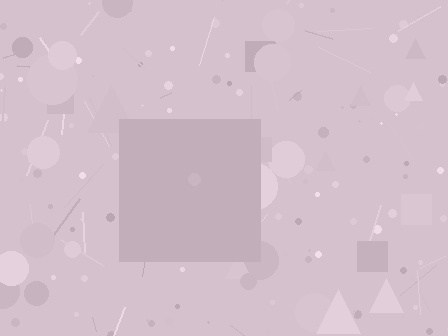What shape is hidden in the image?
A square is hidden in the image.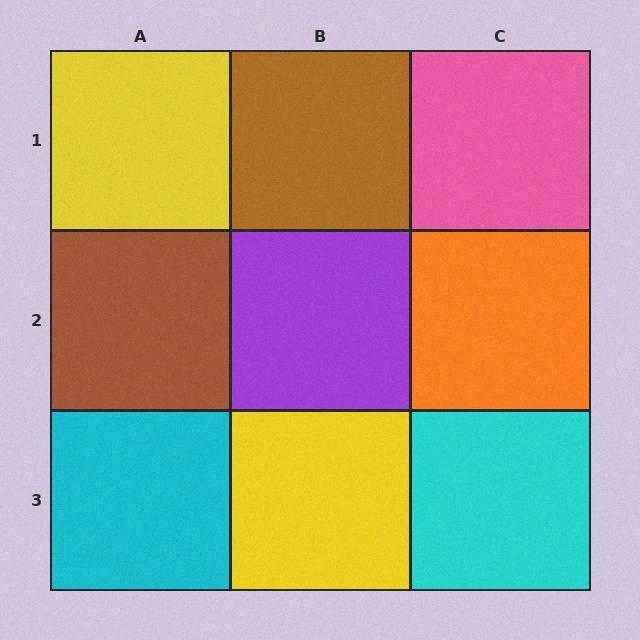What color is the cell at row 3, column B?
Yellow.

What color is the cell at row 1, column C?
Pink.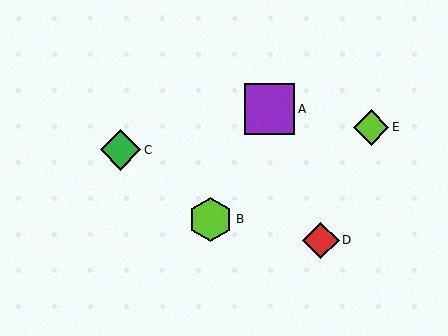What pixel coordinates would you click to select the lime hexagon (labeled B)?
Click at (211, 219) to select the lime hexagon B.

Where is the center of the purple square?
The center of the purple square is at (270, 109).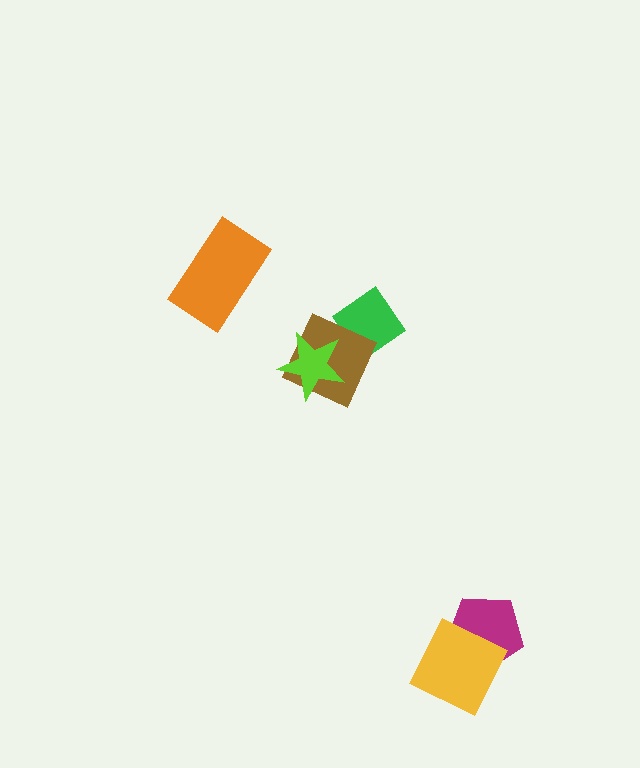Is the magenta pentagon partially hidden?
Yes, it is partially covered by another shape.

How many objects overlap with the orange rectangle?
0 objects overlap with the orange rectangle.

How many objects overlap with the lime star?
1 object overlaps with the lime star.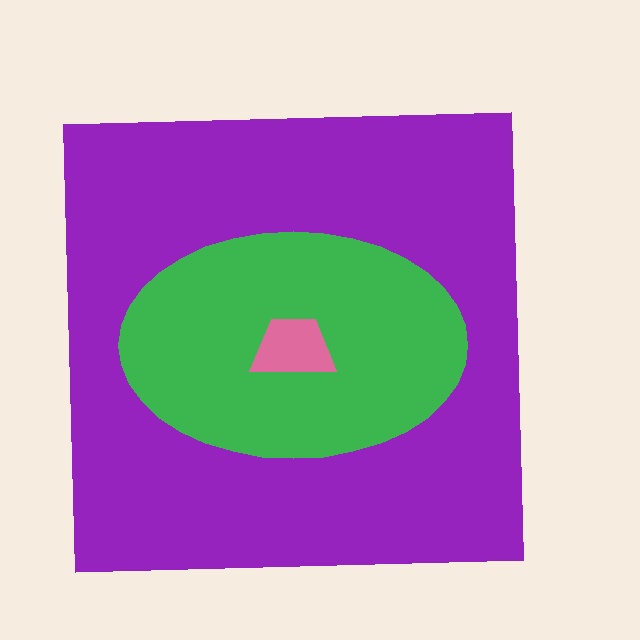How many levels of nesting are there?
3.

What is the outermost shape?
The purple square.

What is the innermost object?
The pink trapezoid.